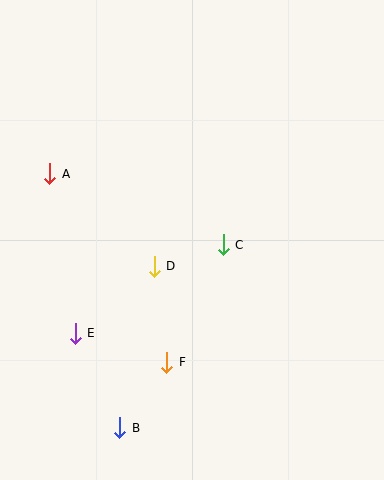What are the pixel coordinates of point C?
Point C is at (223, 245).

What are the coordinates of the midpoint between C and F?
The midpoint between C and F is at (195, 304).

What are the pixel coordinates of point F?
Point F is at (167, 362).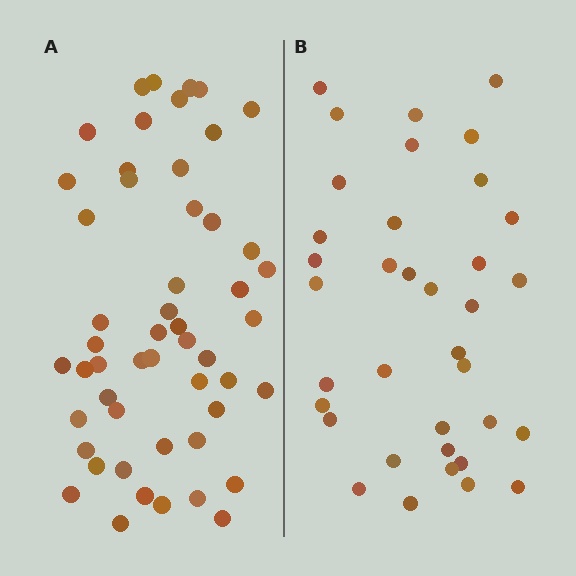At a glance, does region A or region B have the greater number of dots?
Region A (the left region) has more dots.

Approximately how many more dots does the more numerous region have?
Region A has approximately 15 more dots than region B.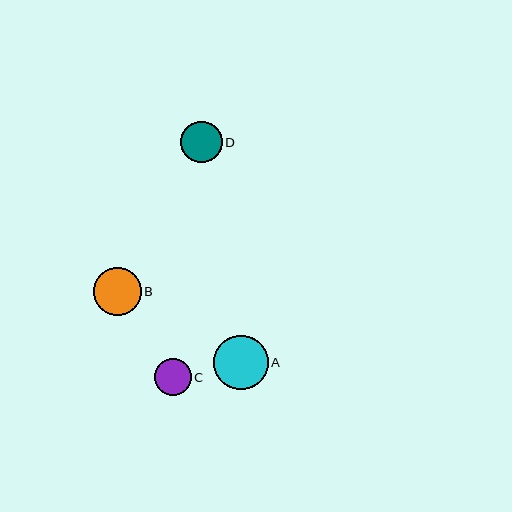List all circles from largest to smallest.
From largest to smallest: A, B, D, C.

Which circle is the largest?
Circle A is the largest with a size of approximately 55 pixels.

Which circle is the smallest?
Circle C is the smallest with a size of approximately 37 pixels.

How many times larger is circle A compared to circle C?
Circle A is approximately 1.5 times the size of circle C.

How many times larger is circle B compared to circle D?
Circle B is approximately 1.1 times the size of circle D.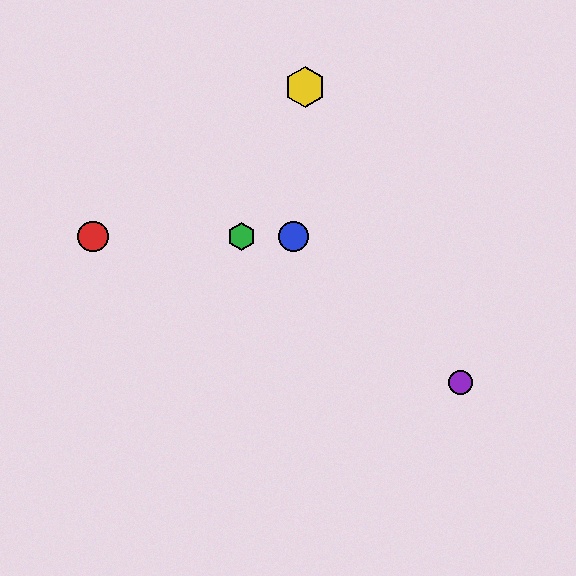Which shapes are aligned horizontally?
The red circle, the blue circle, the green hexagon are aligned horizontally.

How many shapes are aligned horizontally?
3 shapes (the red circle, the blue circle, the green hexagon) are aligned horizontally.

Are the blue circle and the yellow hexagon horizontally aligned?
No, the blue circle is at y≈237 and the yellow hexagon is at y≈87.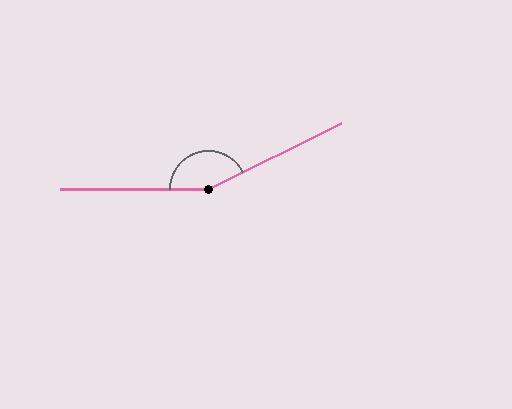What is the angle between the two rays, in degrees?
Approximately 154 degrees.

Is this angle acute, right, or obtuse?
It is obtuse.